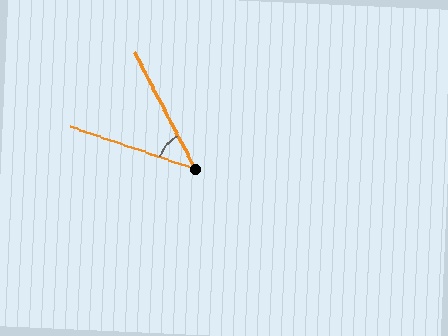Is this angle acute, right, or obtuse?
It is acute.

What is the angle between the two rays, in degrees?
Approximately 43 degrees.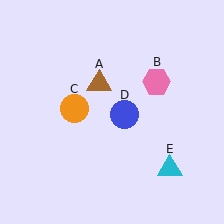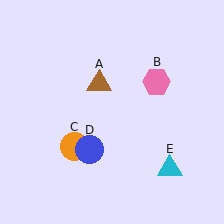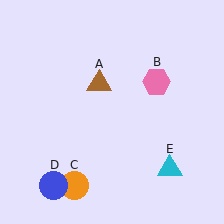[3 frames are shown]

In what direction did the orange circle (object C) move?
The orange circle (object C) moved down.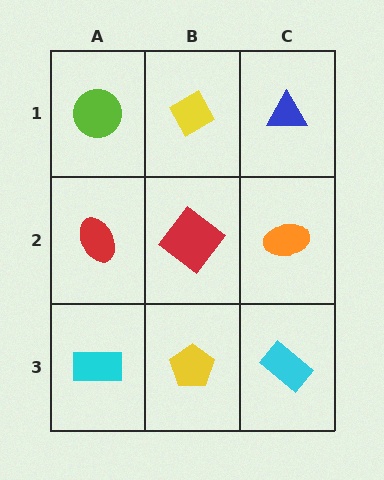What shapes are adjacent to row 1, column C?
An orange ellipse (row 2, column C), a yellow diamond (row 1, column B).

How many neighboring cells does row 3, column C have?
2.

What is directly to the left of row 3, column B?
A cyan rectangle.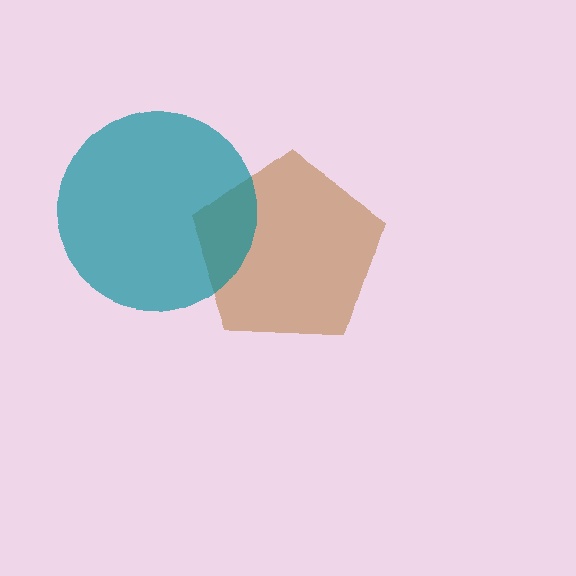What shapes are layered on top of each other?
The layered shapes are: a brown pentagon, a teal circle.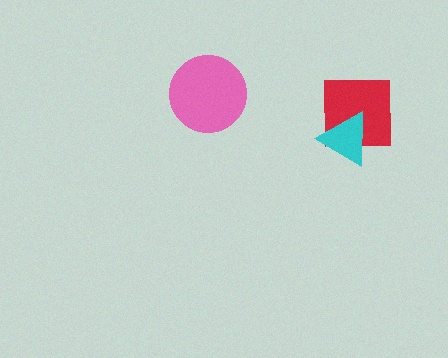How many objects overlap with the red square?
1 object overlaps with the red square.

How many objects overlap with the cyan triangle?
1 object overlaps with the cyan triangle.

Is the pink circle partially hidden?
No, no other shape covers it.